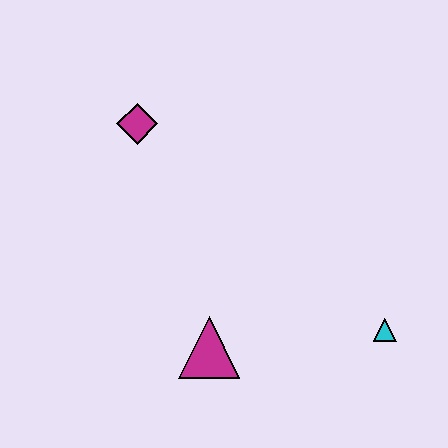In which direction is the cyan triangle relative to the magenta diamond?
The cyan triangle is to the right of the magenta diamond.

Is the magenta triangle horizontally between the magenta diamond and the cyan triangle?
Yes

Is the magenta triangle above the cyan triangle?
No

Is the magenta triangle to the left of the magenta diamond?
No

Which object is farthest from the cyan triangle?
The magenta diamond is farthest from the cyan triangle.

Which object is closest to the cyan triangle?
The magenta triangle is closest to the cyan triangle.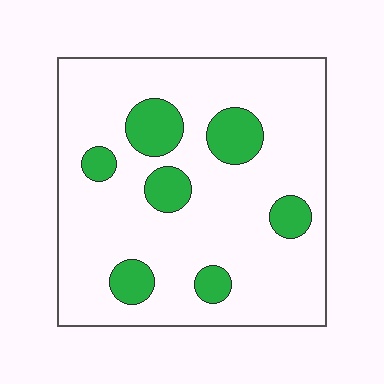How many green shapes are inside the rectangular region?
7.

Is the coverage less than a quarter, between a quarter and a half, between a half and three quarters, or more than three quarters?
Less than a quarter.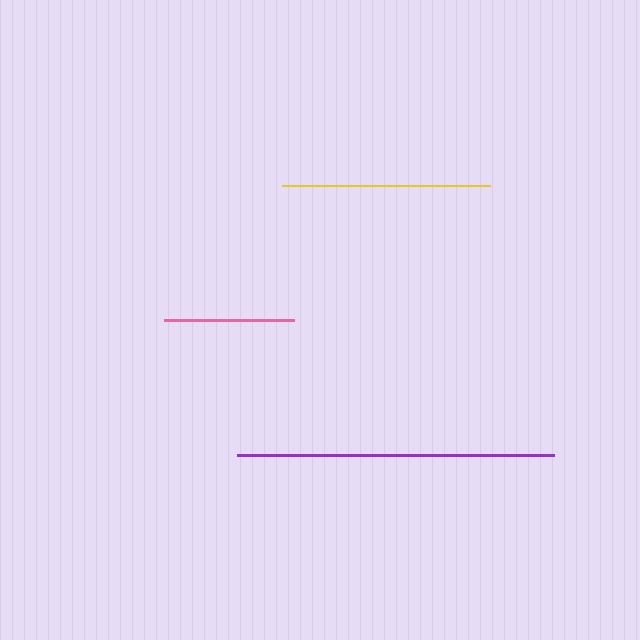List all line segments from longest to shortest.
From longest to shortest: purple, yellow, pink.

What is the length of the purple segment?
The purple segment is approximately 317 pixels long.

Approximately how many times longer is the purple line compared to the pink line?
The purple line is approximately 2.4 times the length of the pink line.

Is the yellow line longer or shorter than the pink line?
The yellow line is longer than the pink line.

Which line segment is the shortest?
The pink line is the shortest at approximately 130 pixels.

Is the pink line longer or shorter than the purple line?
The purple line is longer than the pink line.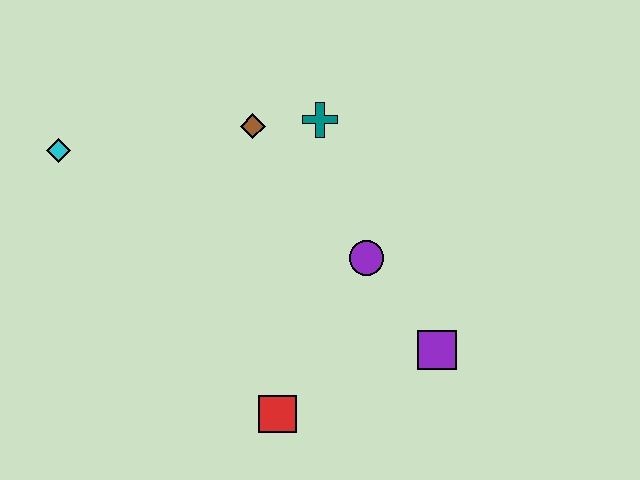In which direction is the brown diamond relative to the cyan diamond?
The brown diamond is to the right of the cyan diamond.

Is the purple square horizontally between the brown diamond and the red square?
No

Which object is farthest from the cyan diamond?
The purple square is farthest from the cyan diamond.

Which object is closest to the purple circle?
The purple square is closest to the purple circle.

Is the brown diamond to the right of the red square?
No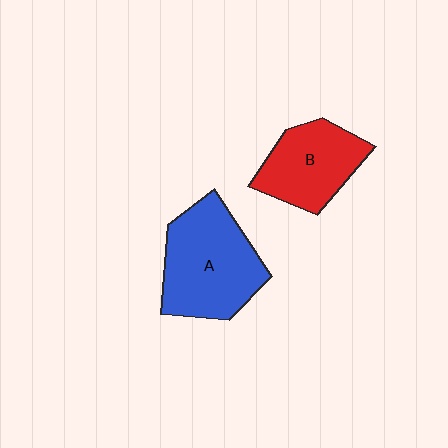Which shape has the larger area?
Shape A (blue).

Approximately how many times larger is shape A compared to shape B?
Approximately 1.4 times.